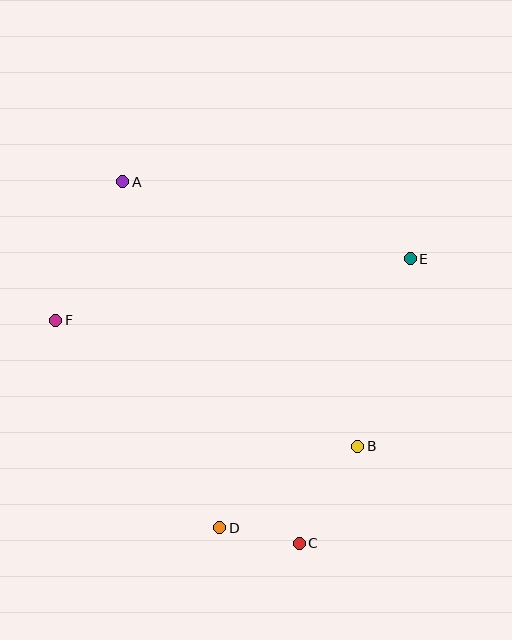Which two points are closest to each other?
Points C and D are closest to each other.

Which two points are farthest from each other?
Points A and C are farthest from each other.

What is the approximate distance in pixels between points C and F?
The distance between C and F is approximately 330 pixels.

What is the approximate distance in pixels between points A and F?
The distance between A and F is approximately 154 pixels.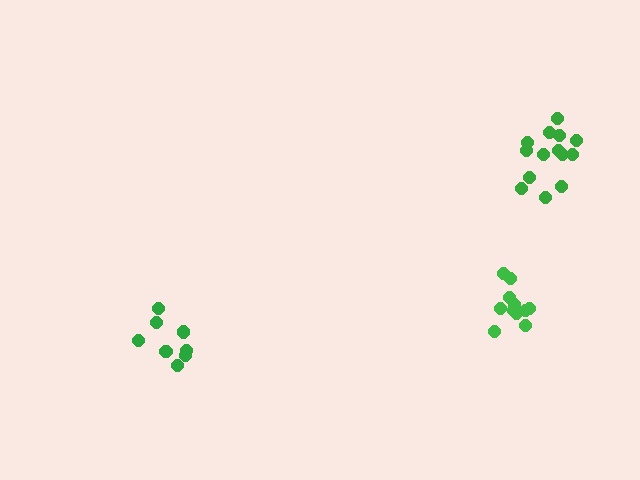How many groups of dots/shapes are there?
There are 3 groups.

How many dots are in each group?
Group 1: 12 dots, Group 2: 8 dots, Group 3: 14 dots (34 total).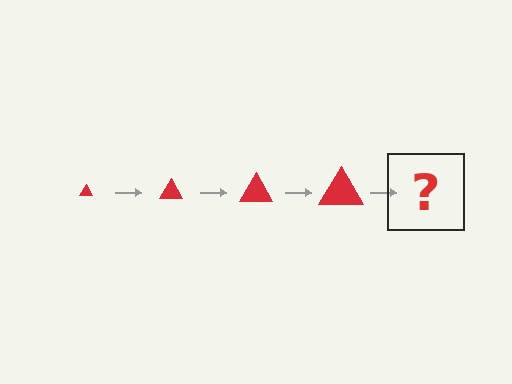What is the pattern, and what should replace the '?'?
The pattern is that the triangle gets progressively larger each step. The '?' should be a red triangle, larger than the previous one.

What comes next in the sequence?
The next element should be a red triangle, larger than the previous one.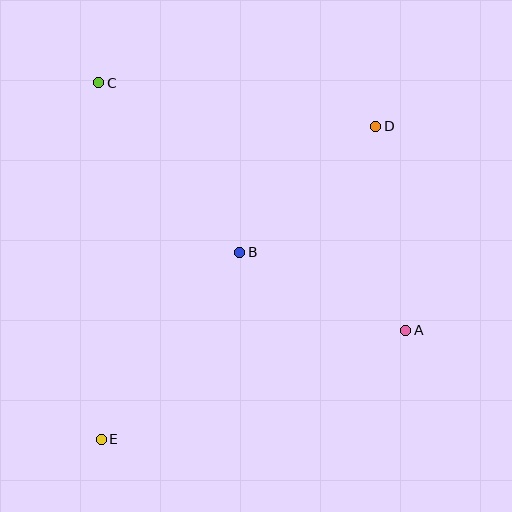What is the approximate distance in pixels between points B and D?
The distance between B and D is approximately 185 pixels.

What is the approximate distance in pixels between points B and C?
The distance between B and C is approximately 220 pixels.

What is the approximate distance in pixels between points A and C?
The distance between A and C is approximately 395 pixels.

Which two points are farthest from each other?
Points D and E are farthest from each other.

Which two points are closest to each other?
Points A and B are closest to each other.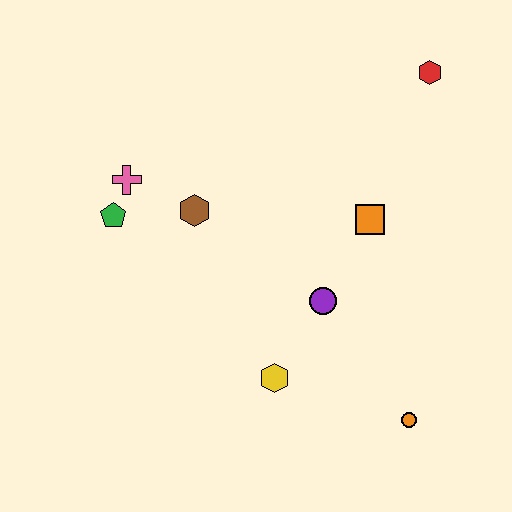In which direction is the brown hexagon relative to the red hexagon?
The brown hexagon is to the left of the red hexagon.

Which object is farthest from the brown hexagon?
The orange circle is farthest from the brown hexagon.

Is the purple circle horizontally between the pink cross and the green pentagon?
No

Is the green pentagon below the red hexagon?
Yes